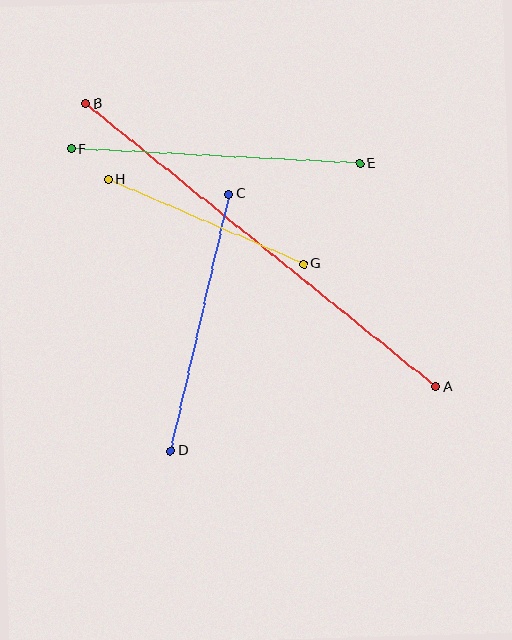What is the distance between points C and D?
The distance is approximately 263 pixels.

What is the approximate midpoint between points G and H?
The midpoint is at approximately (206, 222) pixels.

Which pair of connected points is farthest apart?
Points A and B are farthest apart.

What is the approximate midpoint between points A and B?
The midpoint is at approximately (261, 245) pixels.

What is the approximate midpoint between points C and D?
The midpoint is at approximately (200, 322) pixels.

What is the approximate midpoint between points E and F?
The midpoint is at approximately (216, 156) pixels.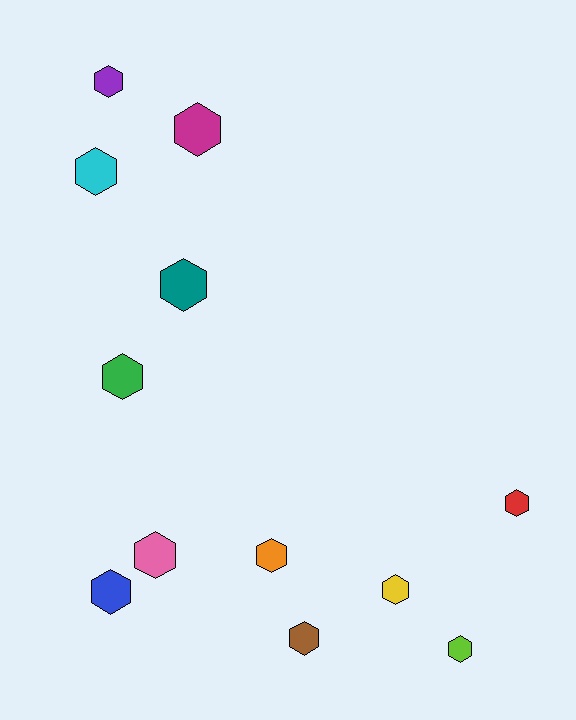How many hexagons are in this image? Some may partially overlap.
There are 12 hexagons.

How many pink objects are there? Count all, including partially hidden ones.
There is 1 pink object.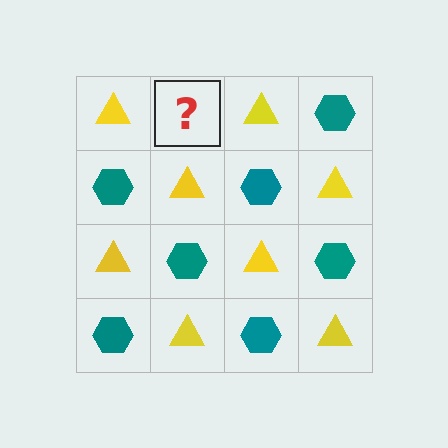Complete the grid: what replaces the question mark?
The question mark should be replaced with a teal hexagon.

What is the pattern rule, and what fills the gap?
The rule is that it alternates yellow triangle and teal hexagon in a checkerboard pattern. The gap should be filled with a teal hexagon.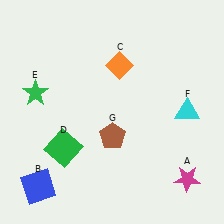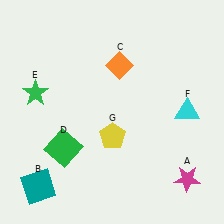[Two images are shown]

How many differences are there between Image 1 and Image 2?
There are 2 differences between the two images.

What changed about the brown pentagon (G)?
In Image 1, G is brown. In Image 2, it changed to yellow.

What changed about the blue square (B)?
In Image 1, B is blue. In Image 2, it changed to teal.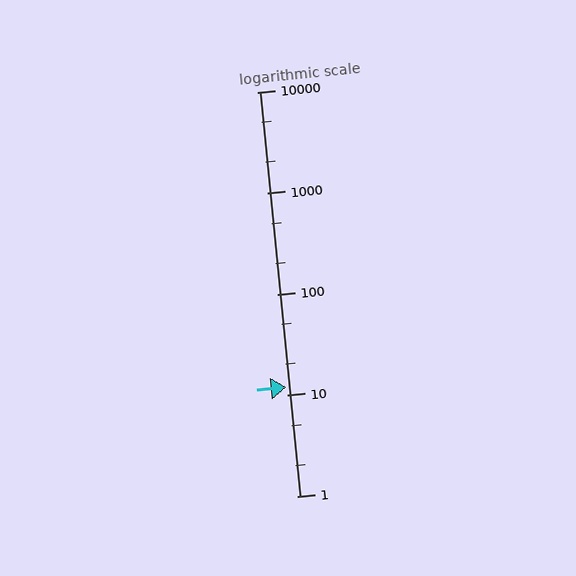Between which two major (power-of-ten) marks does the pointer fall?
The pointer is between 10 and 100.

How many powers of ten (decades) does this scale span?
The scale spans 4 decades, from 1 to 10000.